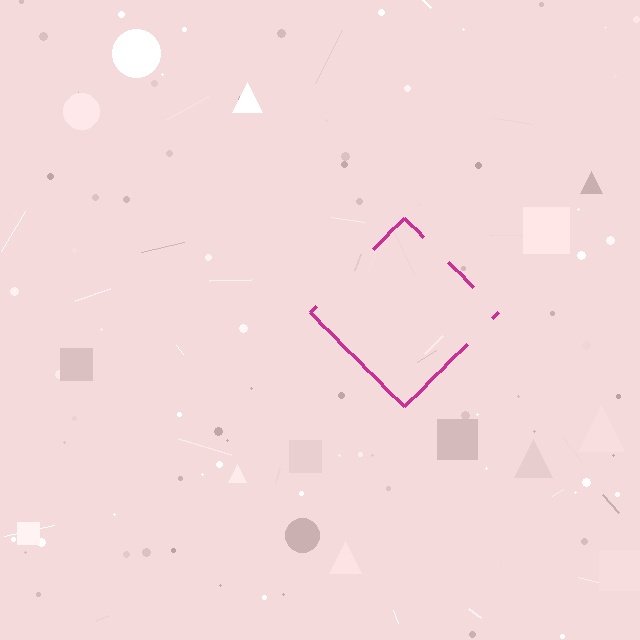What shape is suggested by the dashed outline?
The dashed outline suggests a diamond.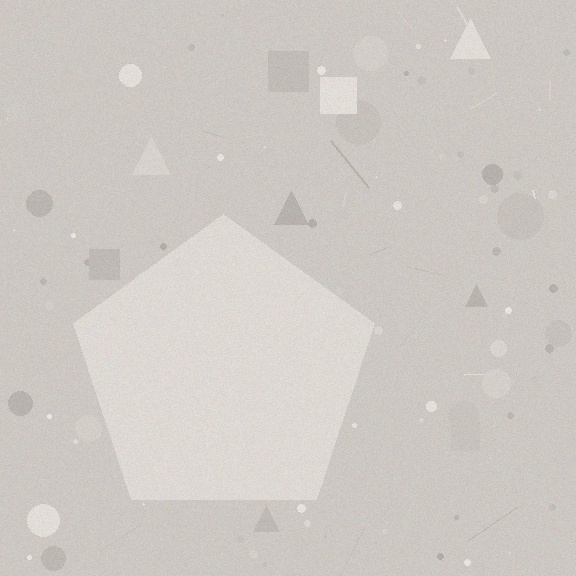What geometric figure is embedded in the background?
A pentagon is embedded in the background.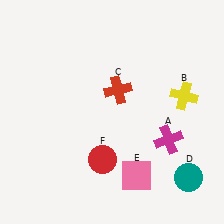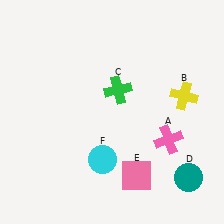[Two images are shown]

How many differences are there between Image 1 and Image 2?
There are 3 differences between the two images.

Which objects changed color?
A changed from magenta to pink. C changed from red to green. F changed from red to cyan.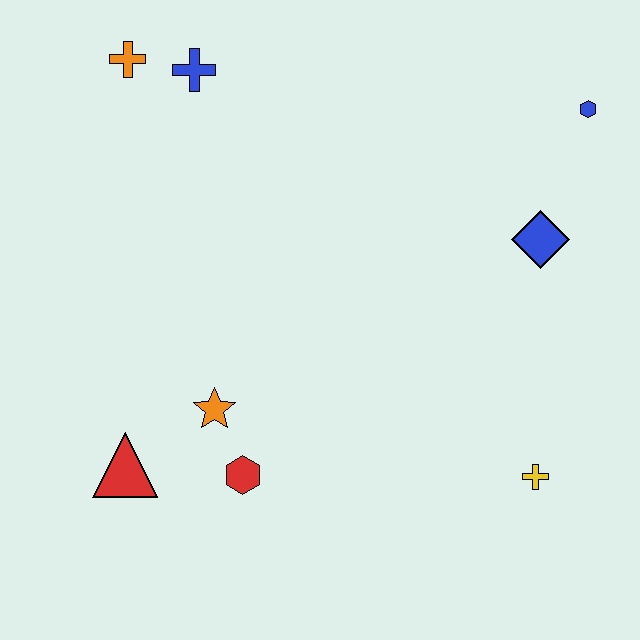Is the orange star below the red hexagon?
No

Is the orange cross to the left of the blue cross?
Yes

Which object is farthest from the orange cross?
The yellow cross is farthest from the orange cross.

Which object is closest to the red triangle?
The orange star is closest to the red triangle.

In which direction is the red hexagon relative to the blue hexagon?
The red hexagon is below the blue hexagon.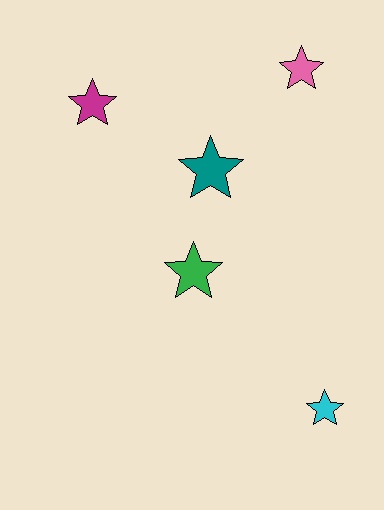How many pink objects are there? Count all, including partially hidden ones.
There is 1 pink object.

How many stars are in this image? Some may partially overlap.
There are 5 stars.